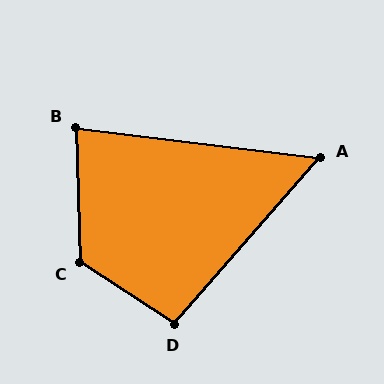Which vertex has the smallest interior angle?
A, at approximately 56 degrees.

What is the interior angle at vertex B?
Approximately 81 degrees (acute).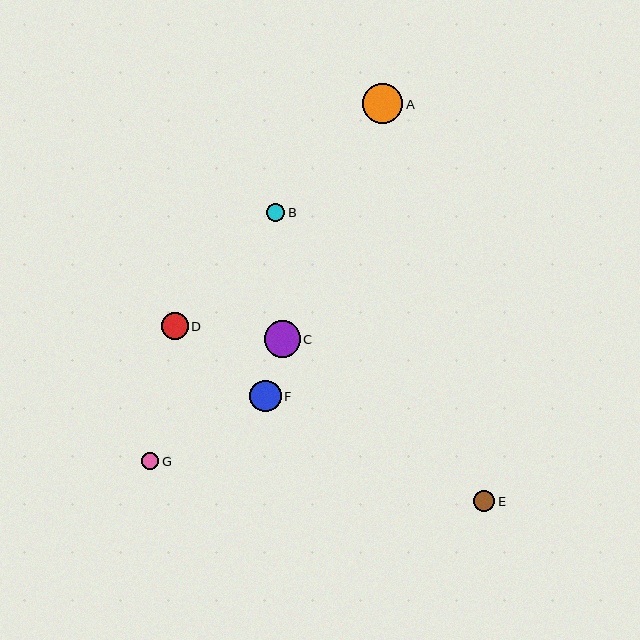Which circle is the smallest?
Circle G is the smallest with a size of approximately 17 pixels.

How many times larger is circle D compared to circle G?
Circle D is approximately 1.6 times the size of circle G.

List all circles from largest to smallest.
From largest to smallest: A, C, F, D, E, B, G.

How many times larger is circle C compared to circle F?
Circle C is approximately 1.1 times the size of circle F.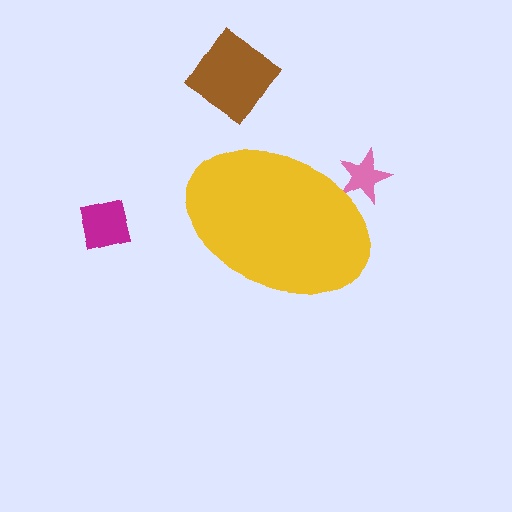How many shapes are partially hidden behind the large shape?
1 shape is partially hidden.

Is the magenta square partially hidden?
No, the magenta square is fully visible.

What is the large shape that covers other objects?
A yellow ellipse.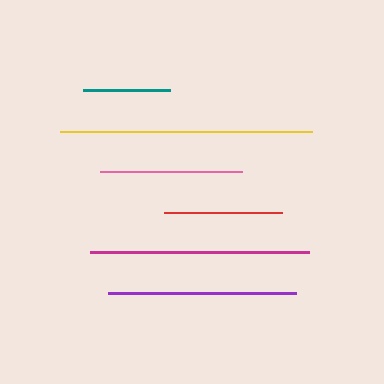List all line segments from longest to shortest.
From longest to shortest: yellow, magenta, purple, pink, red, teal.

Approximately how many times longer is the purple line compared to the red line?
The purple line is approximately 1.6 times the length of the red line.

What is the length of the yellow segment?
The yellow segment is approximately 252 pixels long.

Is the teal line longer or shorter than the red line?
The red line is longer than the teal line.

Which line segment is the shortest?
The teal line is the shortest at approximately 87 pixels.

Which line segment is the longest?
The yellow line is the longest at approximately 252 pixels.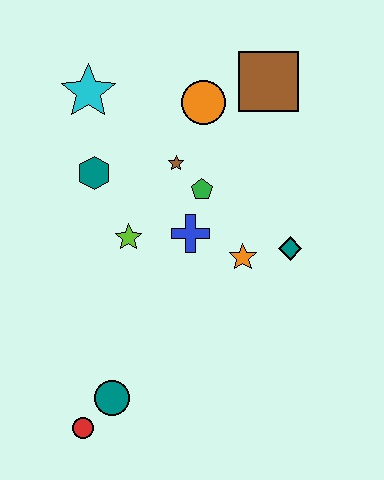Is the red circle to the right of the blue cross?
No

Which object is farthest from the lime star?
The brown square is farthest from the lime star.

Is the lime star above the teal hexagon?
No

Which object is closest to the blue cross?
The green pentagon is closest to the blue cross.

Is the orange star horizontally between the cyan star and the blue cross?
No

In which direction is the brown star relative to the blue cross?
The brown star is above the blue cross.